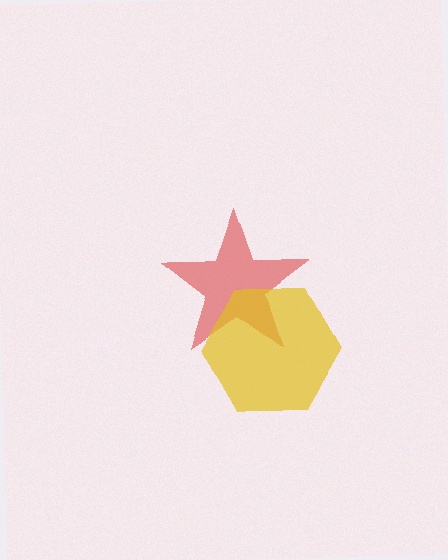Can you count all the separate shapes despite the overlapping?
Yes, there are 2 separate shapes.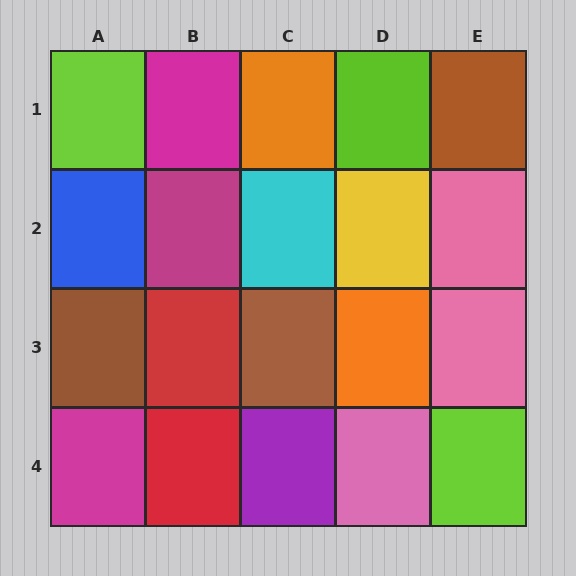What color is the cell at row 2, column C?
Cyan.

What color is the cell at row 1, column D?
Lime.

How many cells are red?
2 cells are red.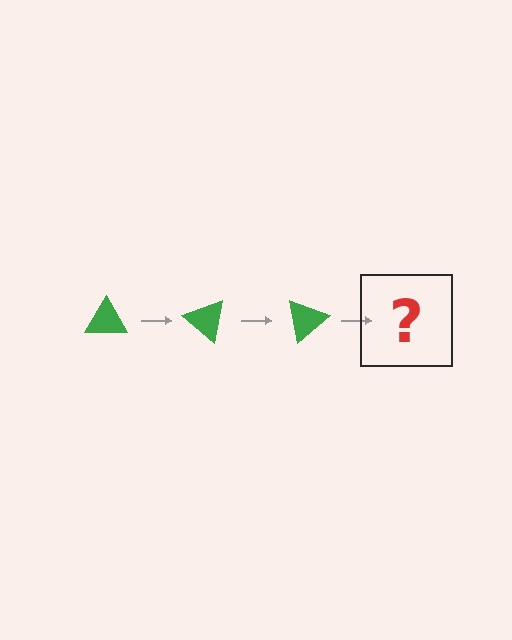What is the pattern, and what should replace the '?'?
The pattern is that the triangle rotates 40 degrees each step. The '?' should be a green triangle rotated 120 degrees.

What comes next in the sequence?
The next element should be a green triangle rotated 120 degrees.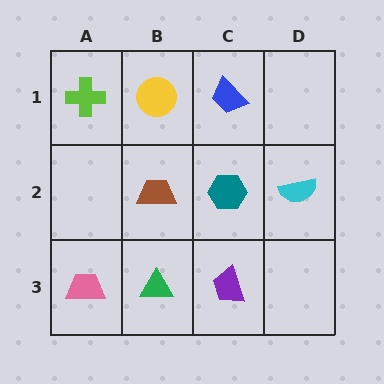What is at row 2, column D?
A cyan semicircle.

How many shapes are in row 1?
3 shapes.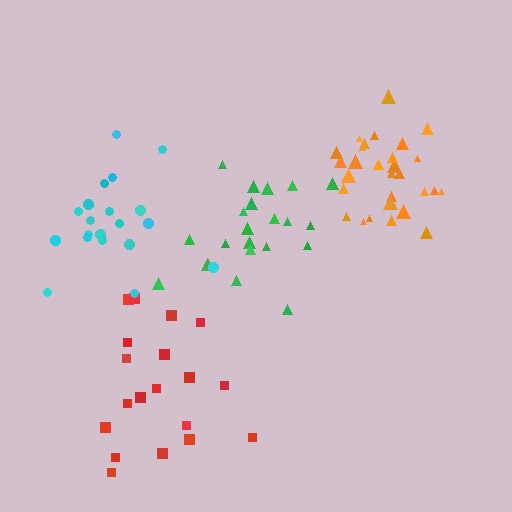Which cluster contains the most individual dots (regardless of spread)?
Orange (29).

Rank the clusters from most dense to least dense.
orange, cyan, green, red.